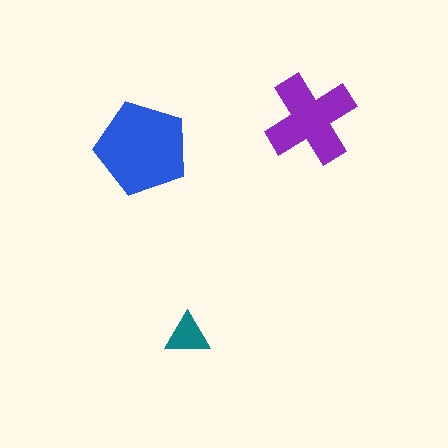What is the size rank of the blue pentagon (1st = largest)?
1st.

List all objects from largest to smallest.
The blue pentagon, the purple cross, the teal triangle.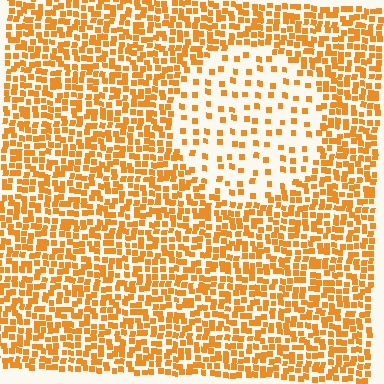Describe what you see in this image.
The image contains small orange elements arranged at two different densities. A circle-shaped region is visible where the elements are less densely packed than the surrounding area.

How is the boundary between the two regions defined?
The boundary is defined by a change in element density (approximately 2.8x ratio). All elements are the same color, size, and shape.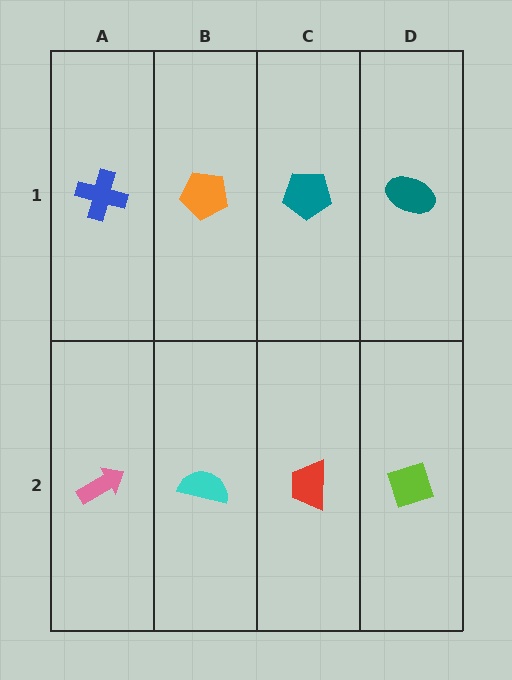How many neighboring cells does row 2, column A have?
2.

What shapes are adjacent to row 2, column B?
An orange pentagon (row 1, column B), a pink arrow (row 2, column A), a red trapezoid (row 2, column C).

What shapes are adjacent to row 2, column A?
A blue cross (row 1, column A), a cyan semicircle (row 2, column B).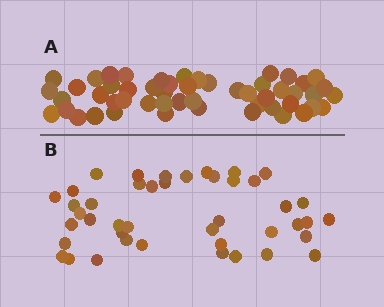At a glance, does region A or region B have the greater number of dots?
Region A (the top region) has more dots.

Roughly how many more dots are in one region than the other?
Region A has roughly 8 or so more dots than region B.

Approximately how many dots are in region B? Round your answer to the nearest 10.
About 40 dots. (The exact count is 43, which rounds to 40.)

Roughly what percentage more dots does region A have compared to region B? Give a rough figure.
About 20% more.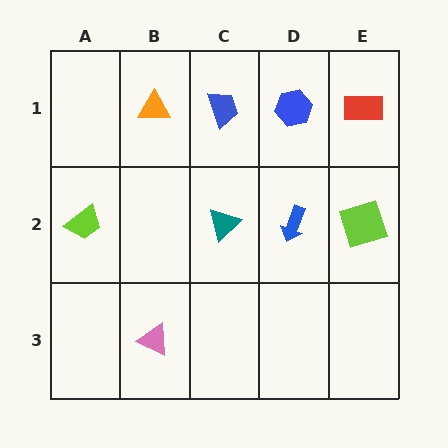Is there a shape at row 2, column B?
No, that cell is empty.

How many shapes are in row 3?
1 shape.